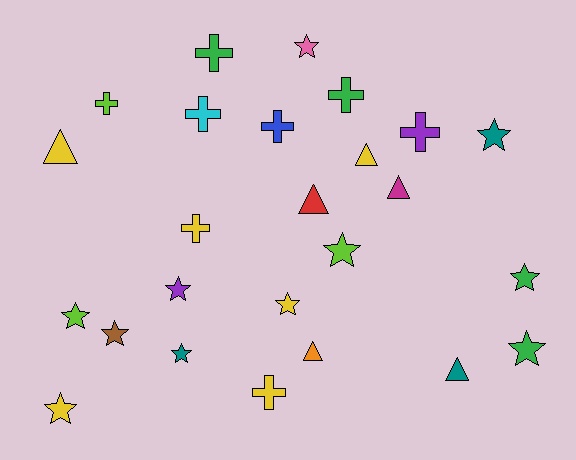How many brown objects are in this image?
There is 1 brown object.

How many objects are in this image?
There are 25 objects.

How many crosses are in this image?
There are 8 crosses.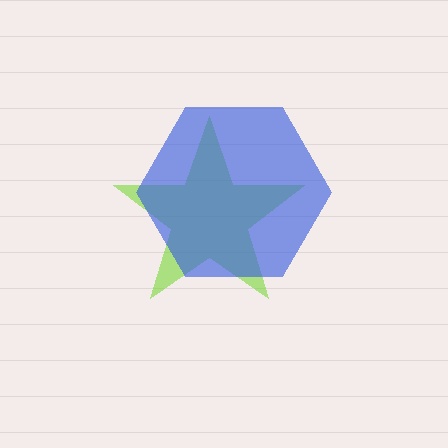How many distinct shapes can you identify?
There are 2 distinct shapes: a lime star, a blue hexagon.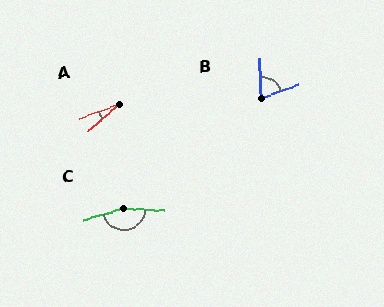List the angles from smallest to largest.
A (21°), B (72°), C (160°).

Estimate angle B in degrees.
Approximately 72 degrees.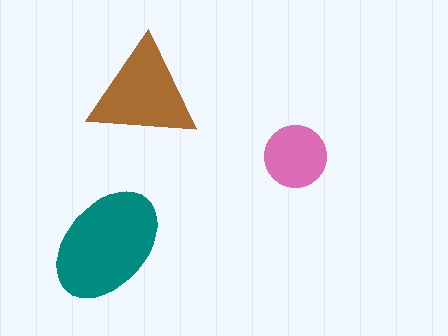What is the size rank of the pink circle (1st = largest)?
3rd.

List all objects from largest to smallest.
The teal ellipse, the brown triangle, the pink circle.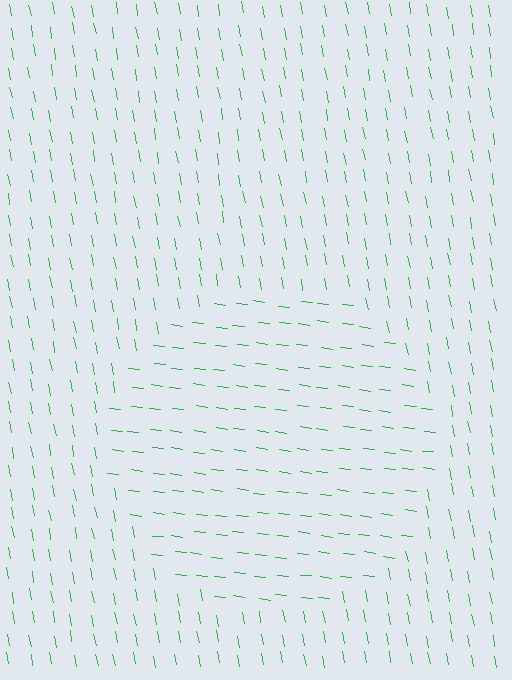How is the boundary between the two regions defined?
The boundary is defined purely by a change in line orientation (approximately 72 degrees difference). All lines are the same color and thickness.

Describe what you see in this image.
The image is filled with small green line segments. A circle region in the image has lines oriented differently from the surrounding lines, creating a visible texture boundary.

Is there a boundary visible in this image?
Yes, there is a texture boundary formed by a change in line orientation.